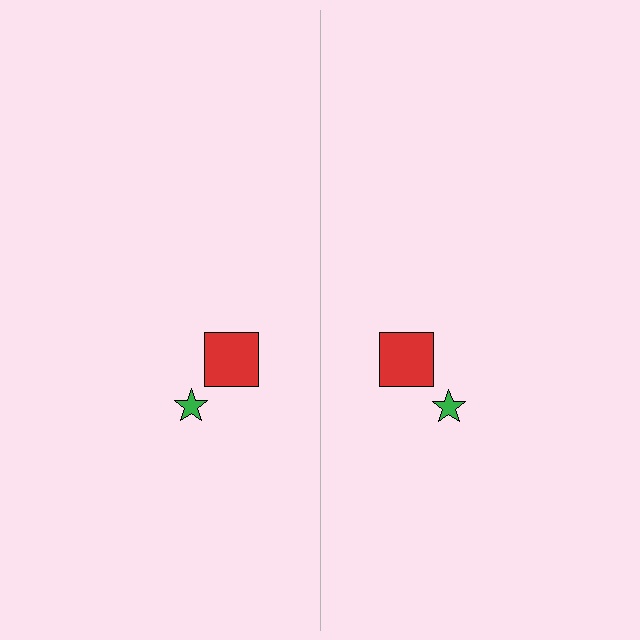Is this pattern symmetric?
Yes, this pattern has bilateral (reflection) symmetry.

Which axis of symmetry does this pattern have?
The pattern has a vertical axis of symmetry running through the center of the image.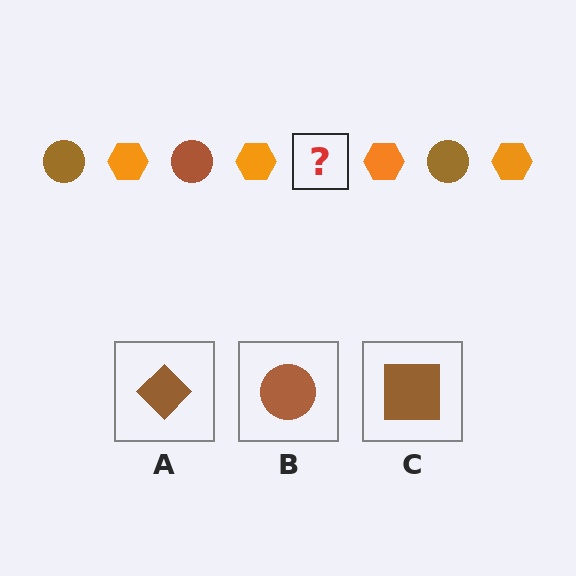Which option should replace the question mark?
Option B.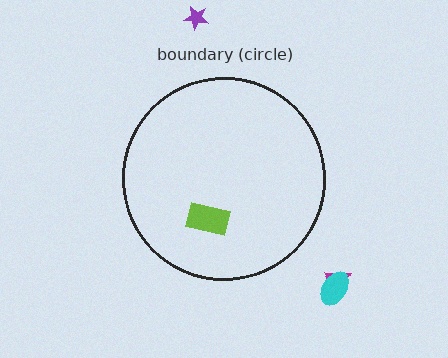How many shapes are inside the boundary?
1 inside, 3 outside.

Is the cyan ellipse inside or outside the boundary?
Outside.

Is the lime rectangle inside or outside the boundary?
Inside.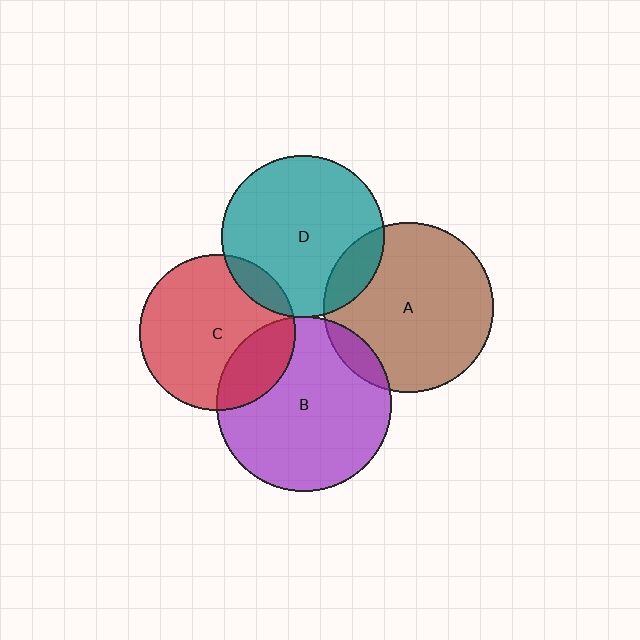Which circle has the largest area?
Circle B (purple).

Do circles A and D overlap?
Yes.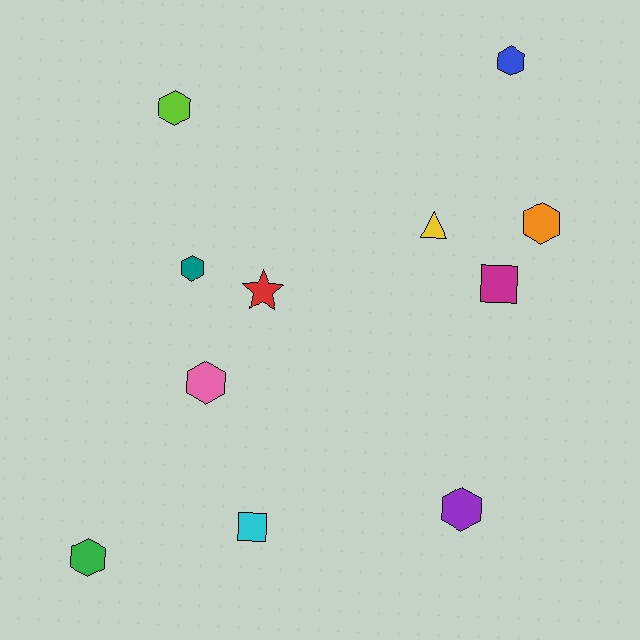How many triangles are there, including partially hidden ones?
There is 1 triangle.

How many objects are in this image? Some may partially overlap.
There are 11 objects.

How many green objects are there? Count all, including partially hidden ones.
There is 1 green object.